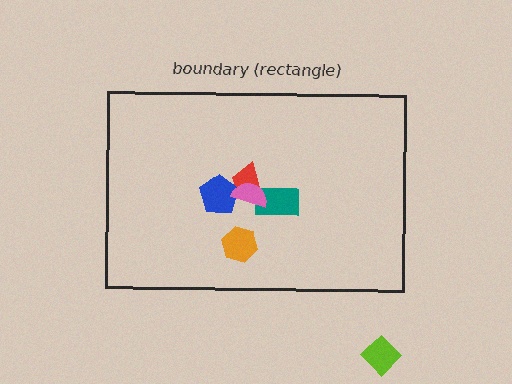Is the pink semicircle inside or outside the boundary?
Inside.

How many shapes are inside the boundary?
5 inside, 1 outside.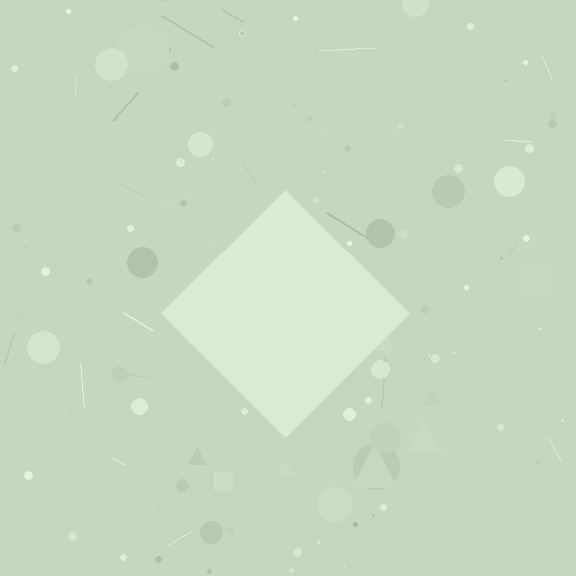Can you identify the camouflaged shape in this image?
The camouflaged shape is a diamond.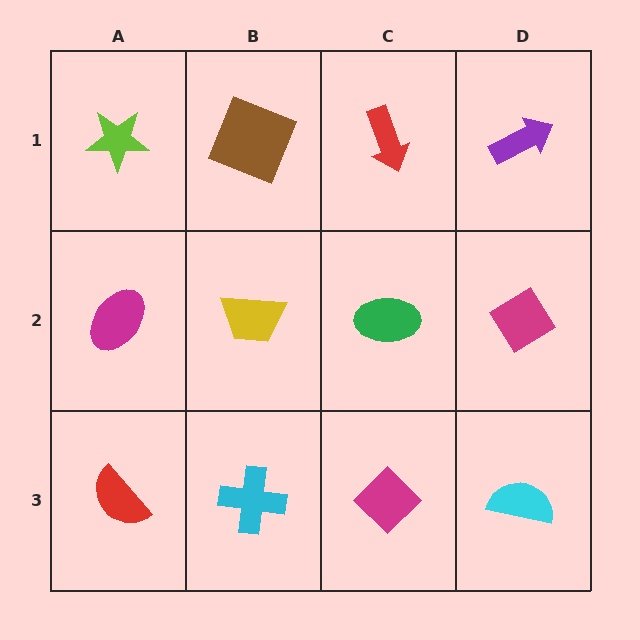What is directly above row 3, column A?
A magenta ellipse.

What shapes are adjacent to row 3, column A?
A magenta ellipse (row 2, column A), a cyan cross (row 3, column B).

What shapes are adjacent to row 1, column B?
A yellow trapezoid (row 2, column B), a lime star (row 1, column A), a red arrow (row 1, column C).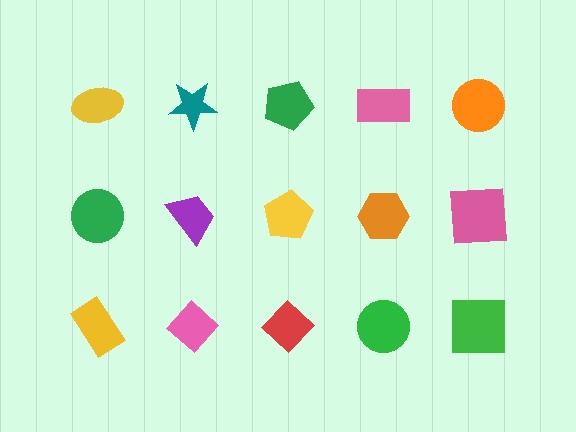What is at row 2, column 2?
A purple trapezoid.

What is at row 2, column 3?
A yellow pentagon.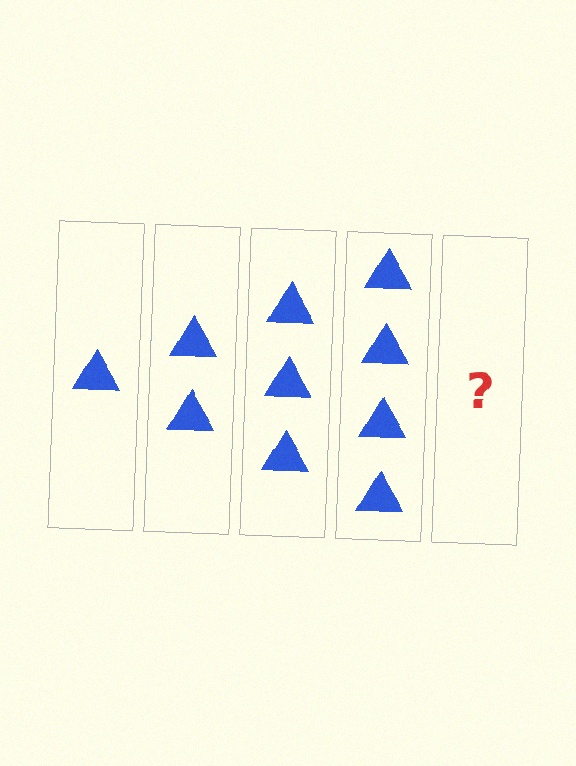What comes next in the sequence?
The next element should be 5 triangles.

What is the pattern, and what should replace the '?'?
The pattern is that each step adds one more triangle. The '?' should be 5 triangles.